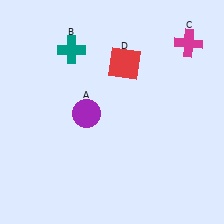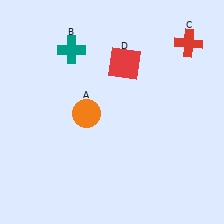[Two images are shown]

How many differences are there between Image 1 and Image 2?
There are 2 differences between the two images.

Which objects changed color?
A changed from purple to orange. C changed from magenta to red.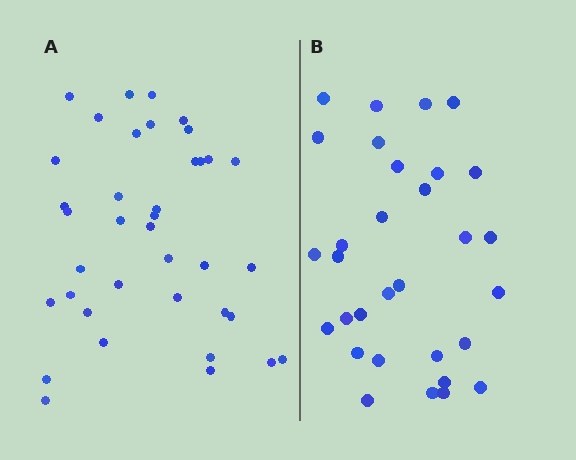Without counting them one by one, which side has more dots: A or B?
Region A (the left region) has more dots.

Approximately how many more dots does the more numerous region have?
Region A has roughly 8 or so more dots than region B.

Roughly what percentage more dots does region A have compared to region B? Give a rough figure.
About 25% more.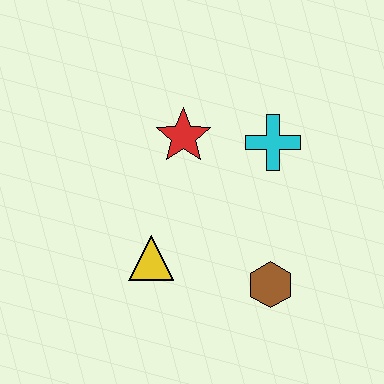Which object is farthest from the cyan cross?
The yellow triangle is farthest from the cyan cross.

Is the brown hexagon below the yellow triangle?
Yes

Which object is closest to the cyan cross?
The red star is closest to the cyan cross.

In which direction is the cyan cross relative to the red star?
The cyan cross is to the right of the red star.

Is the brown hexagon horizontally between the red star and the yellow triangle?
No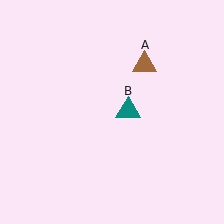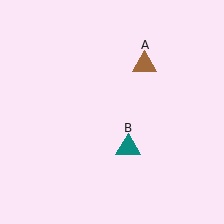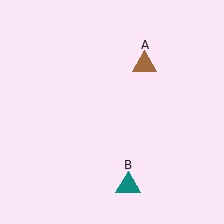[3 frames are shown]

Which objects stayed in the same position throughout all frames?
Brown triangle (object A) remained stationary.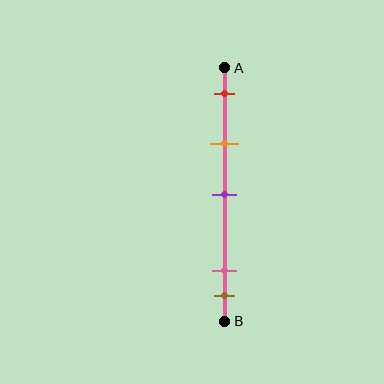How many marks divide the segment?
There are 5 marks dividing the segment.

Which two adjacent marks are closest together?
The pink and brown marks are the closest adjacent pair.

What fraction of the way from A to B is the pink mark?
The pink mark is approximately 80% (0.8) of the way from A to B.